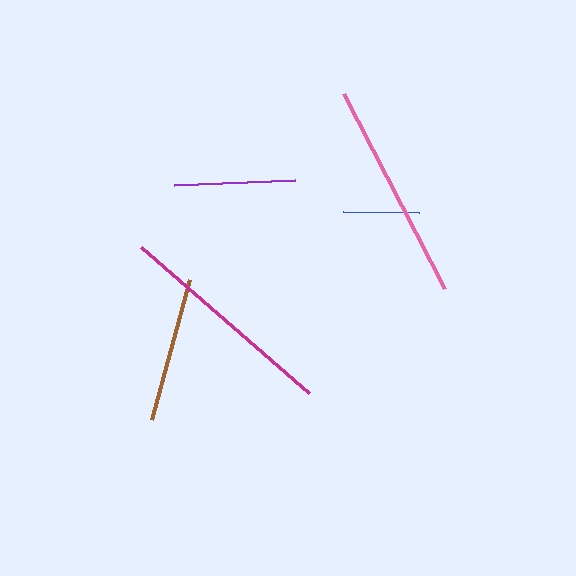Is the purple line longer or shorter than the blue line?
The purple line is longer than the blue line.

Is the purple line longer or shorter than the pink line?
The pink line is longer than the purple line.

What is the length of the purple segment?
The purple segment is approximately 122 pixels long.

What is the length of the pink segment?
The pink segment is approximately 220 pixels long.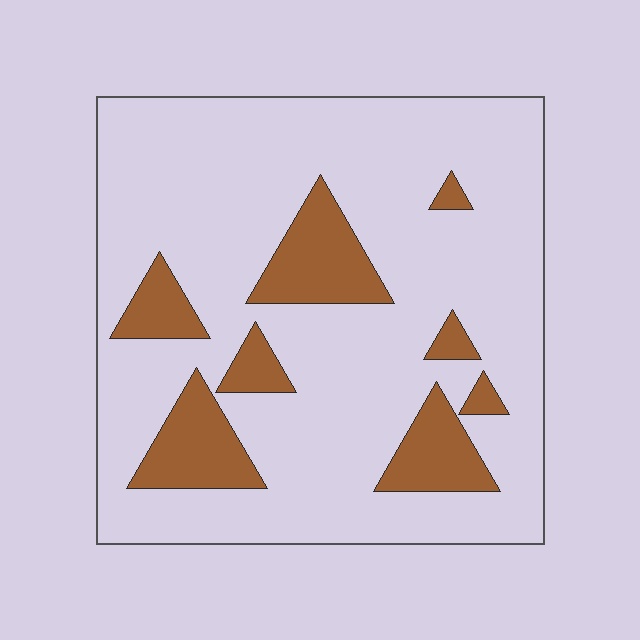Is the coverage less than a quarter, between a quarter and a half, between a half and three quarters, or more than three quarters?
Less than a quarter.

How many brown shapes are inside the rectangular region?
8.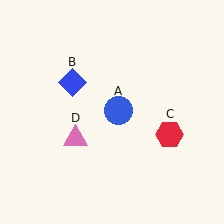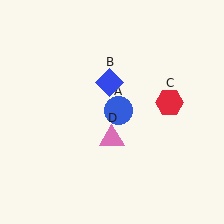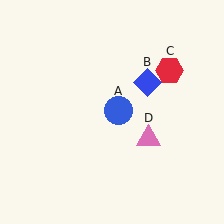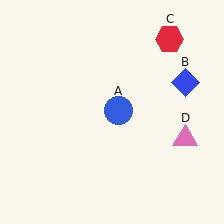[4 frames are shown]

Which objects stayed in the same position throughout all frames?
Blue circle (object A) remained stationary.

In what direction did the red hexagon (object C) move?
The red hexagon (object C) moved up.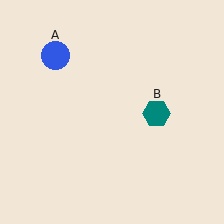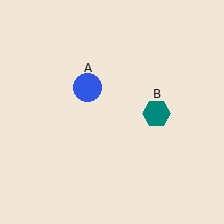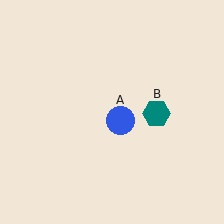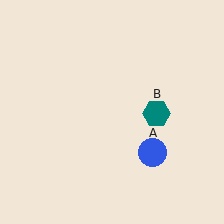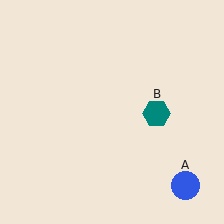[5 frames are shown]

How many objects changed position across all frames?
1 object changed position: blue circle (object A).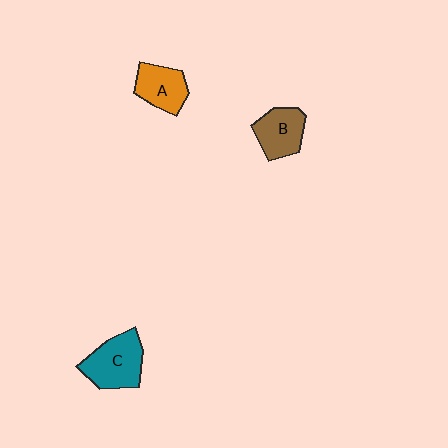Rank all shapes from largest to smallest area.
From largest to smallest: C (teal), B (brown), A (orange).